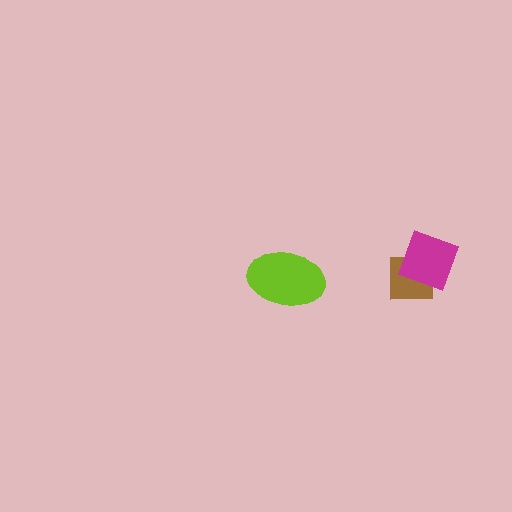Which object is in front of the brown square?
The magenta diamond is in front of the brown square.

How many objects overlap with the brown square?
1 object overlaps with the brown square.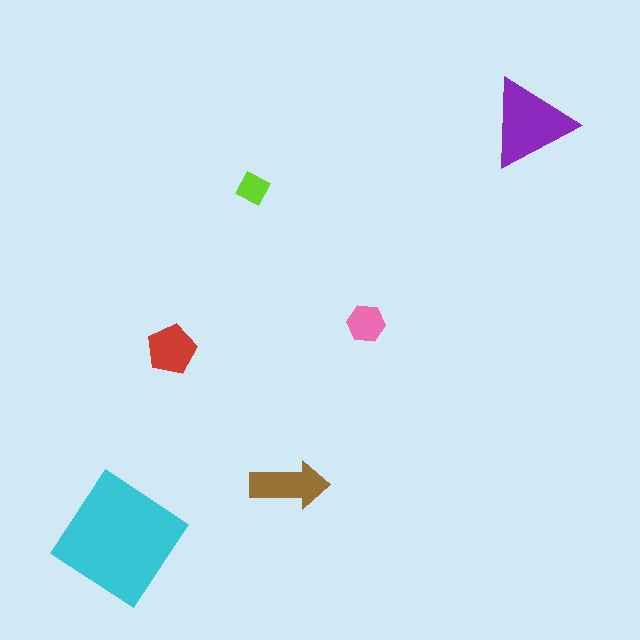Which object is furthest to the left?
The cyan diamond is leftmost.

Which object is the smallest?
The lime diamond.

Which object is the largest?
The cyan diamond.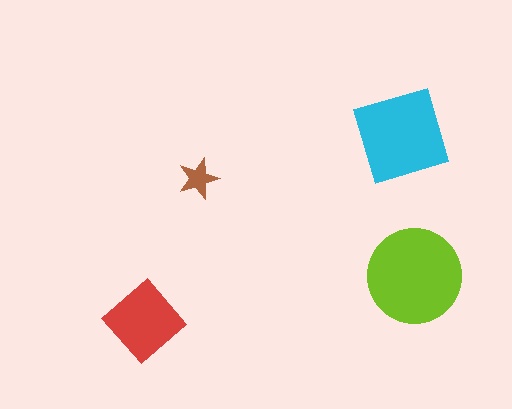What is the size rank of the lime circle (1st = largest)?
1st.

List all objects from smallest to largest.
The brown star, the red diamond, the cyan square, the lime circle.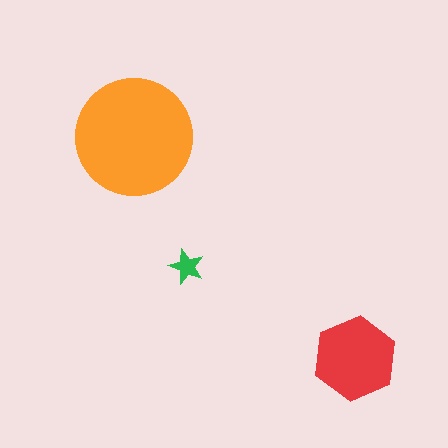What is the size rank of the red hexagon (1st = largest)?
2nd.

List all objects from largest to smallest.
The orange circle, the red hexagon, the green star.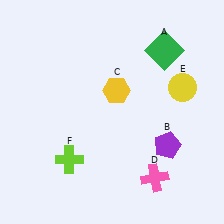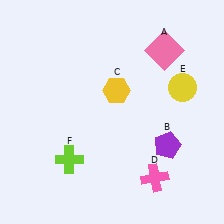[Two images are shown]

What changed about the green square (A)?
In Image 1, A is green. In Image 2, it changed to pink.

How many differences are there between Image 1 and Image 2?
There is 1 difference between the two images.